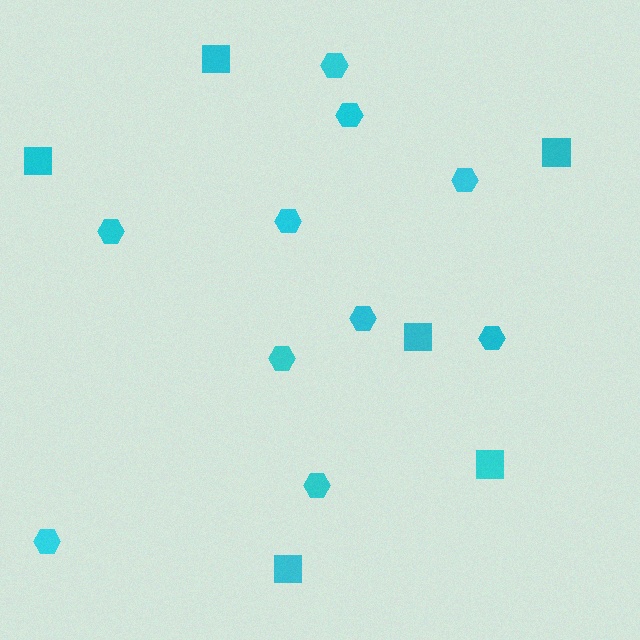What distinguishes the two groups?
There are 2 groups: one group of squares (6) and one group of hexagons (10).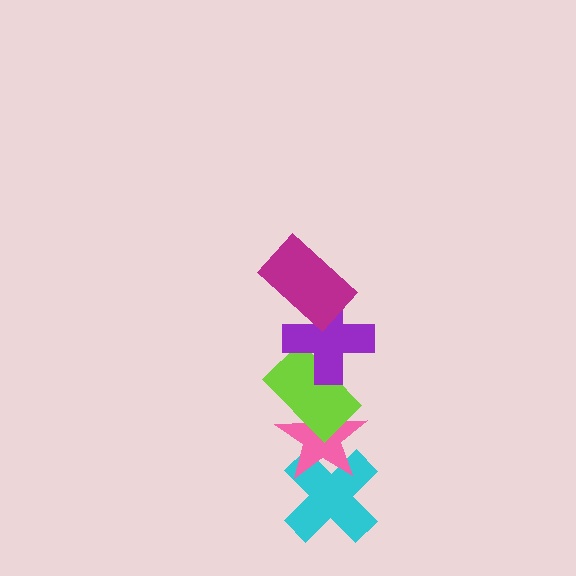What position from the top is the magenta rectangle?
The magenta rectangle is 1st from the top.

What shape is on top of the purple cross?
The magenta rectangle is on top of the purple cross.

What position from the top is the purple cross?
The purple cross is 2nd from the top.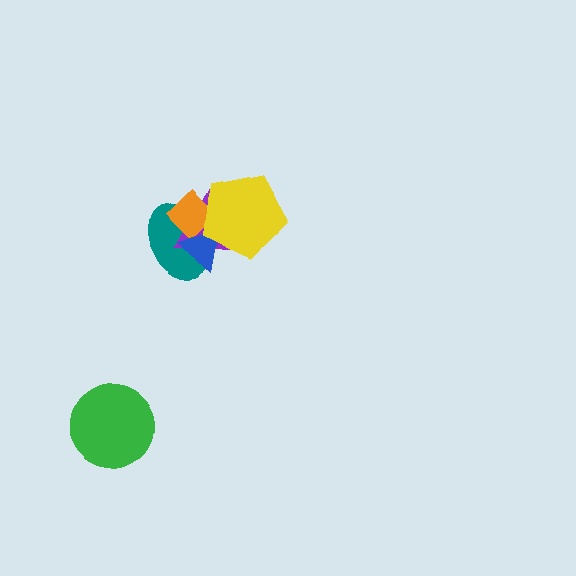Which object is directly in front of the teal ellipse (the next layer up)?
The purple triangle is directly in front of the teal ellipse.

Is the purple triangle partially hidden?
Yes, it is partially covered by another shape.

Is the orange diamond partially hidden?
Yes, it is partially covered by another shape.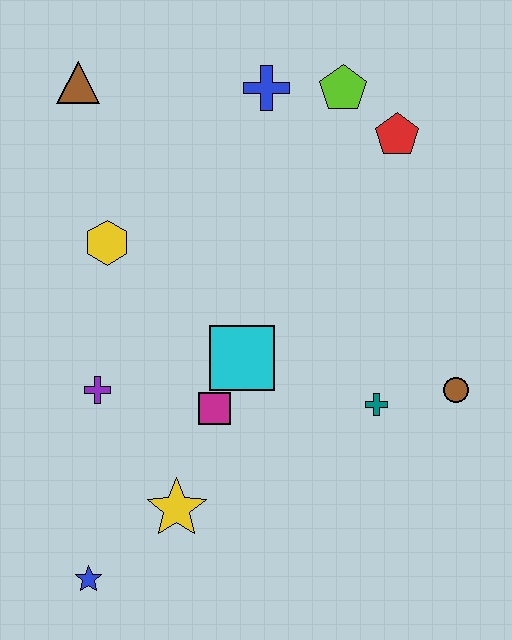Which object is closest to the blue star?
The yellow star is closest to the blue star.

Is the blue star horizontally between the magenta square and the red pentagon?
No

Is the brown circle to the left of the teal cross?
No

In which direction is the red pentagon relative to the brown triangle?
The red pentagon is to the right of the brown triangle.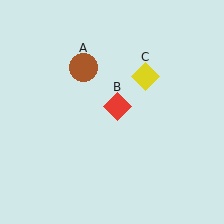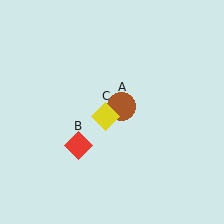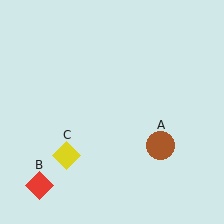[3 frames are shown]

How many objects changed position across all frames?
3 objects changed position: brown circle (object A), red diamond (object B), yellow diamond (object C).